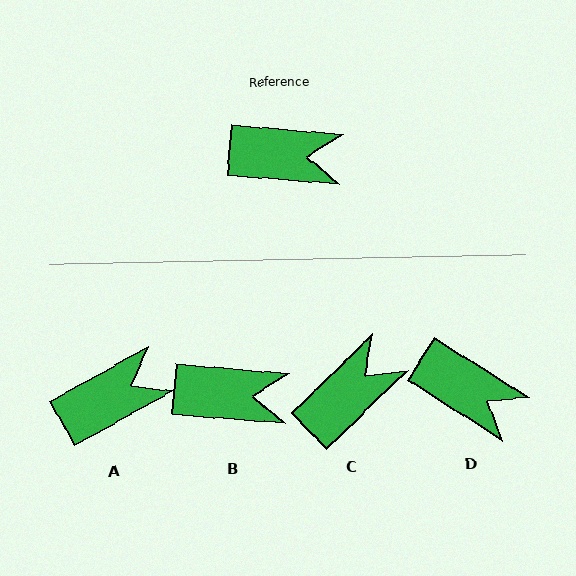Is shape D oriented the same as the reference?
No, it is off by about 28 degrees.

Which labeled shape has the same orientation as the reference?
B.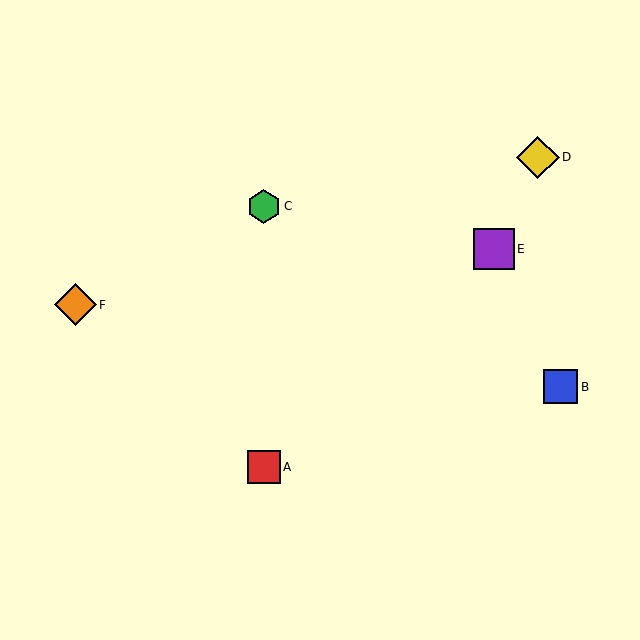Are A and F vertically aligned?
No, A is at x≈264 and F is at x≈75.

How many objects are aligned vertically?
2 objects (A, C) are aligned vertically.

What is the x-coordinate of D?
Object D is at x≈538.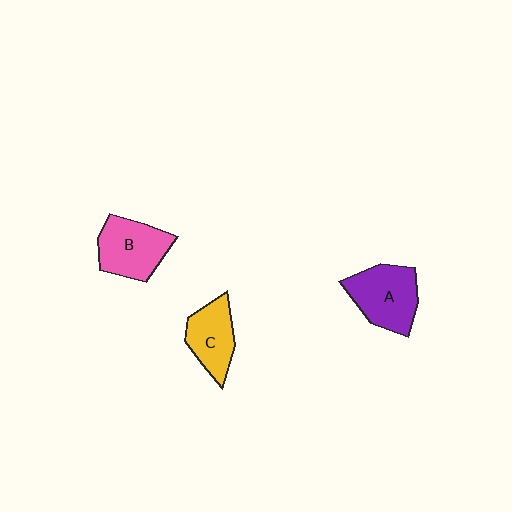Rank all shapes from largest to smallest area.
From largest to smallest: A (purple), B (pink), C (yellow).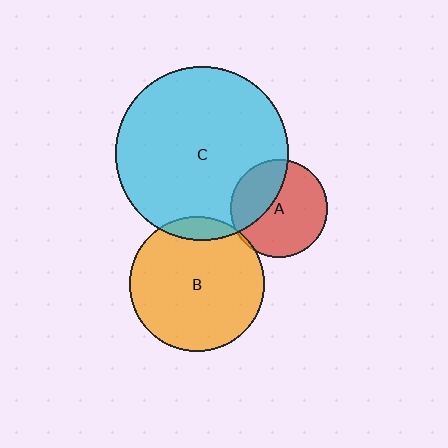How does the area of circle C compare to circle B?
Approximately 1.7 times.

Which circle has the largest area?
Circle C (cyan).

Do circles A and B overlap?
Yes.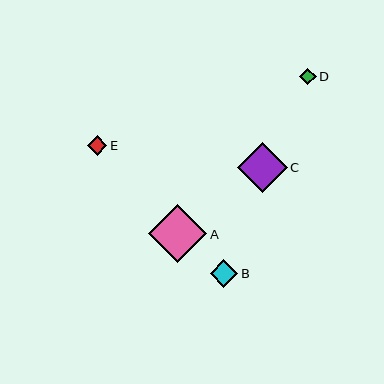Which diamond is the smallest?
Diamond D is the smallest with a size of approximately 16 pixels.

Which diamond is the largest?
Diamond A is the largest with a size of approximately 58 pixels.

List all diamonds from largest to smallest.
From largest to smallest: A, C, B, E, D.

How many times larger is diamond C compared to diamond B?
Diamond C is approximately 1.8 times the size of diamond B.